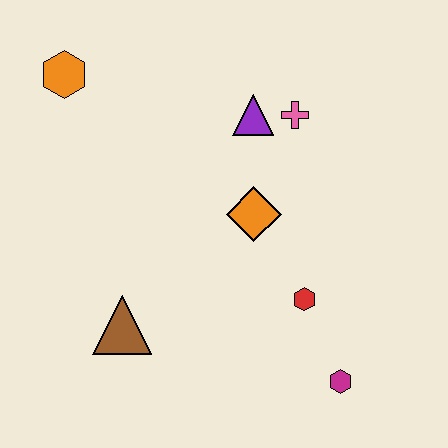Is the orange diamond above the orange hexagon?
No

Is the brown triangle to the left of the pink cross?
Yes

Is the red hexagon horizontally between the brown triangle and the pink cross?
No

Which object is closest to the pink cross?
The purple triangle is closest to the pink cross.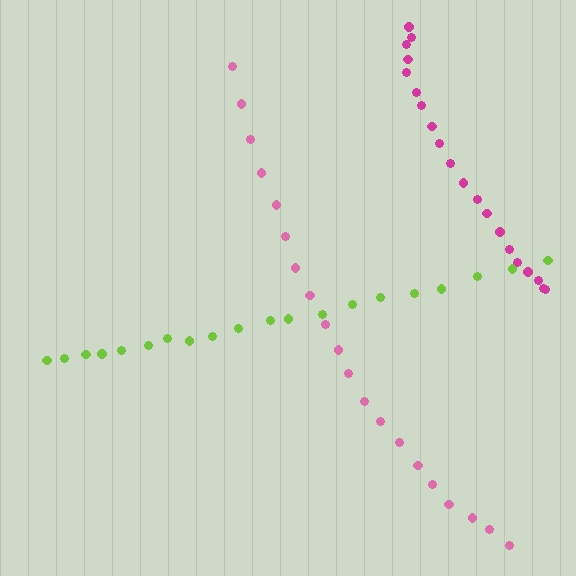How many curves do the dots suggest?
There are 3 distinct paths.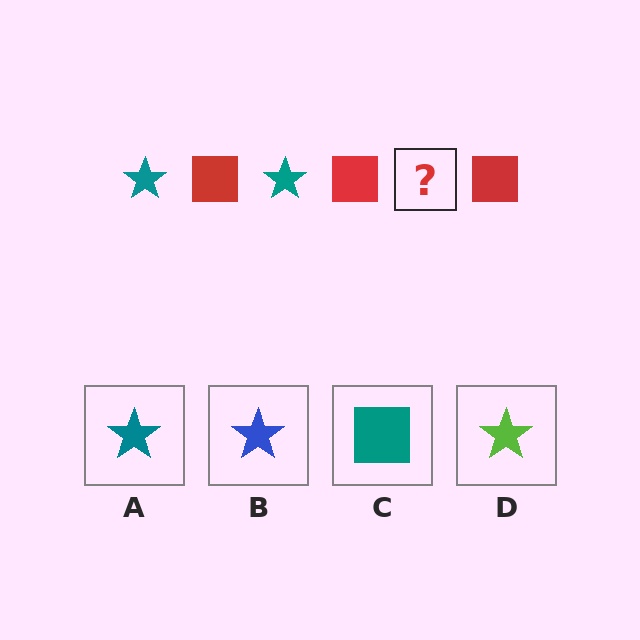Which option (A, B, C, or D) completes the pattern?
A.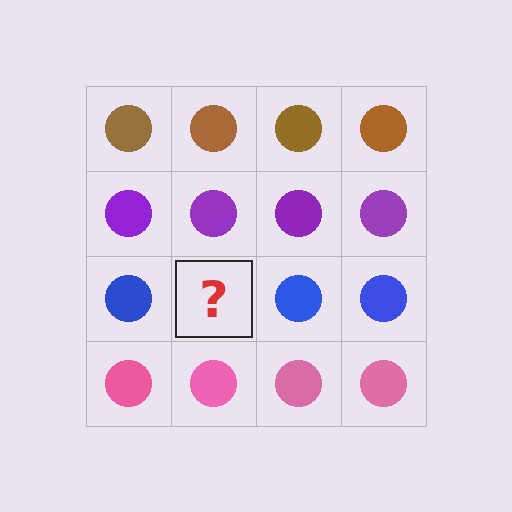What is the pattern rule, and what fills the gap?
The rule is that each row has a consistent color. The gap should be filled with a blue circle.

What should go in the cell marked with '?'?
The missing cell should contain a blue circle.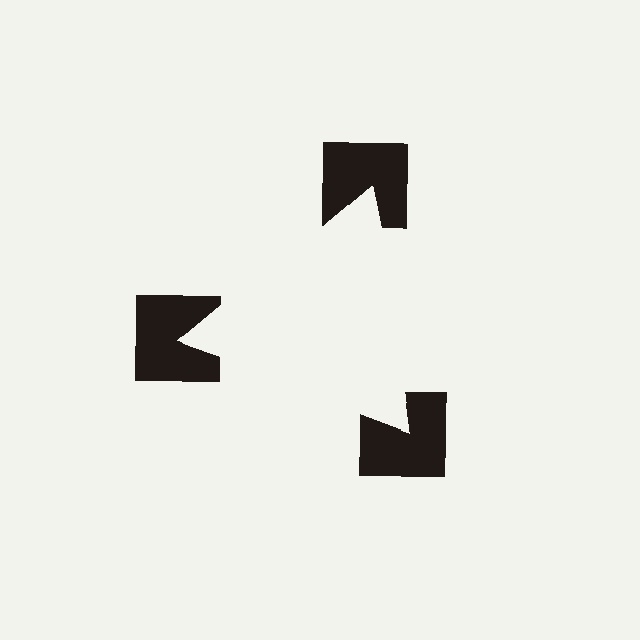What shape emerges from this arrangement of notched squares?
An illusory triangle — its edges are inferred from the aligned wedge cuts in the notched squares, not physically drawn.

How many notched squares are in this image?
There are 3 — one at each vertex of the illusory triangle.